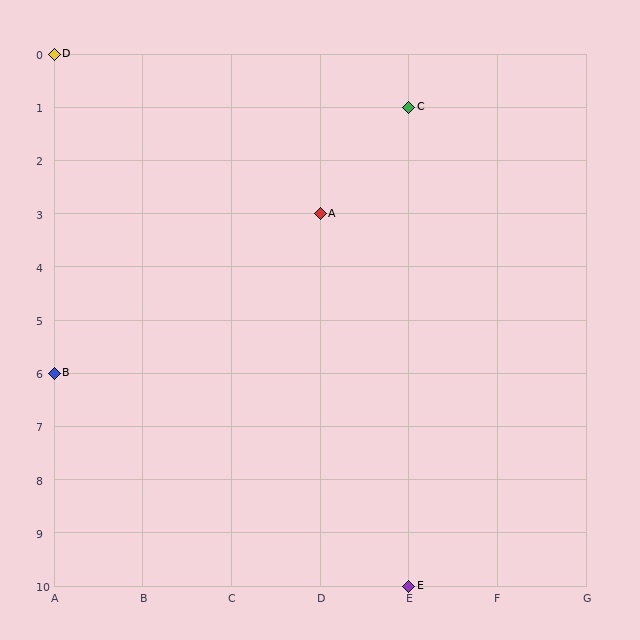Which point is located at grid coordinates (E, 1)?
Point C is at (E, 1).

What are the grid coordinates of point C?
Point C is at grid coordinates (E, 1).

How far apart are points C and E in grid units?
Points C and E are 9 rows apart.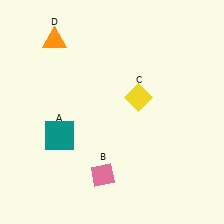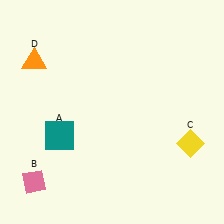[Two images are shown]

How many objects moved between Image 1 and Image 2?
3 objects moved between the two images.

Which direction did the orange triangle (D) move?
The orange triangle (D) moved down.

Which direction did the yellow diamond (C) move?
The yellow diamond (C) moved right.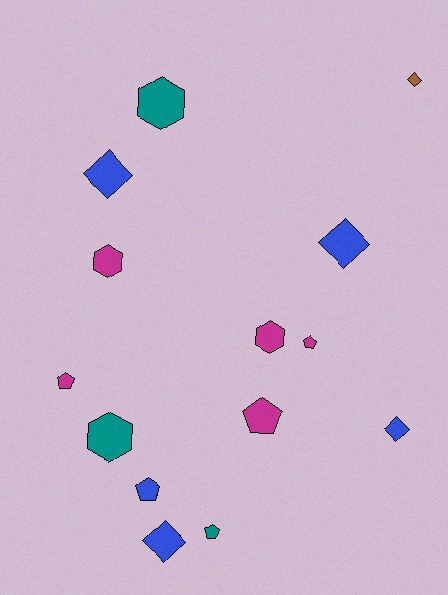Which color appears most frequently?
Magenta, with 5 objects.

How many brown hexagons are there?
There are no brown hexagons.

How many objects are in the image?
There are 14 objects.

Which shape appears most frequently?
Diamond, with 5 objects.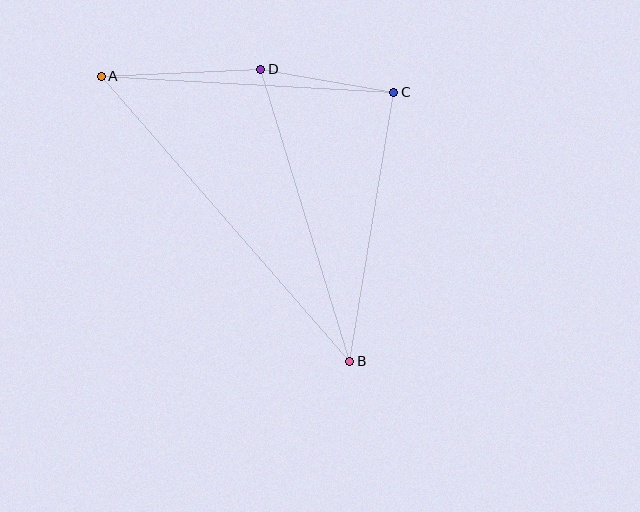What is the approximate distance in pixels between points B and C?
The distance between B and C is approximately 273 pixels.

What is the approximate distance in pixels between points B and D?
The distance between B and D is approximately 305 pixels.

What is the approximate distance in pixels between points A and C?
The distance between A and C is approximately 293 pixels.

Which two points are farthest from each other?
Points A and B are farthest from each other.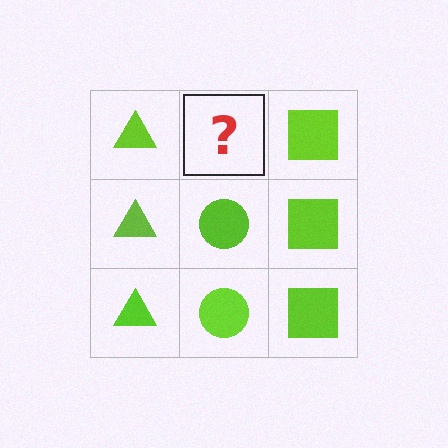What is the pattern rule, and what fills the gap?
The rule is that each column has a consistent shape. The gap should be filled with a lime circle.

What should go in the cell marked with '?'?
The missing cell should contain a lime circle.